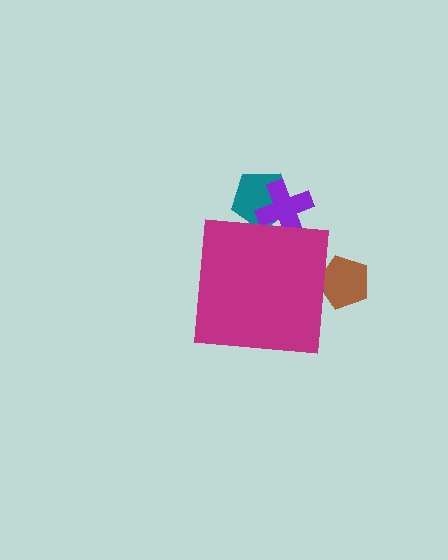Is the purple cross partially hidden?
Yes, the purple cross is partially hidden behind the magenta square.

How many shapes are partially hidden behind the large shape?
3 shapes are partially hidden.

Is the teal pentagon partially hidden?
Yes, the teal pentagon is partially hidden behind the magenta square.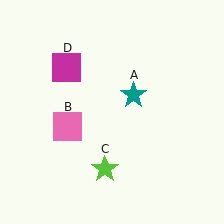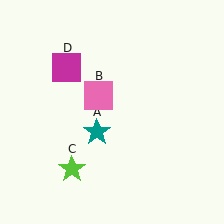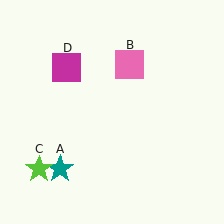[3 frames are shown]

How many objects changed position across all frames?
3 objects changed position: teal star (object A), pink square (object B), lime star (object C).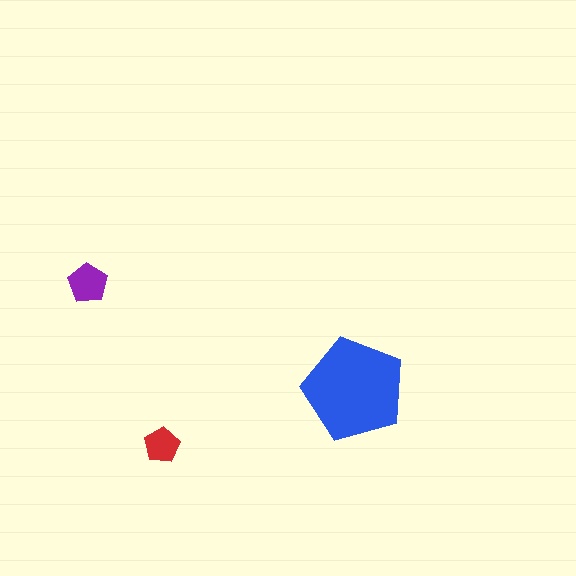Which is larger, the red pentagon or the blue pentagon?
The blue one.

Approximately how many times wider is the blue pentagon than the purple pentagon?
About 2.5 times wider.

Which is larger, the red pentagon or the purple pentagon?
The purple one.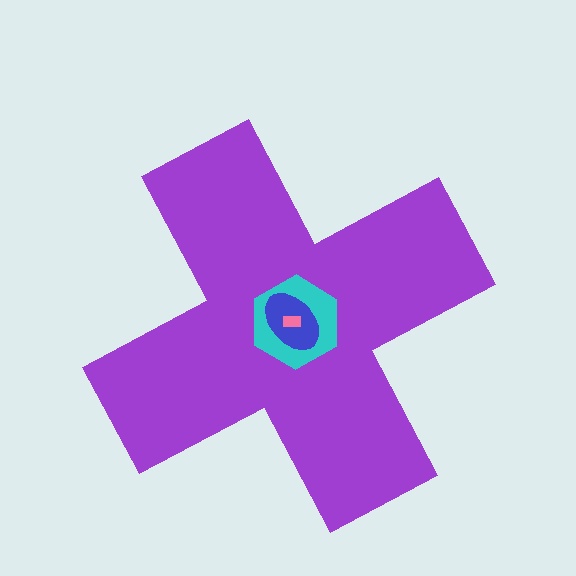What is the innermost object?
The pink rectangle.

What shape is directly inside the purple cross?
The cyan hexagon.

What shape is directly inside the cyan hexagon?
The blue ellipse.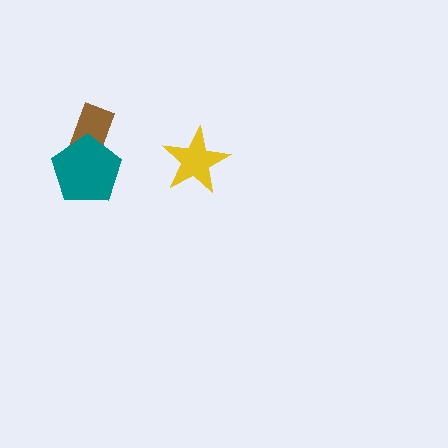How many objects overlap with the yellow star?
0 objects overlap with the yellow star.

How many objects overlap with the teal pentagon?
1 object overlaps with the teal pentagon.